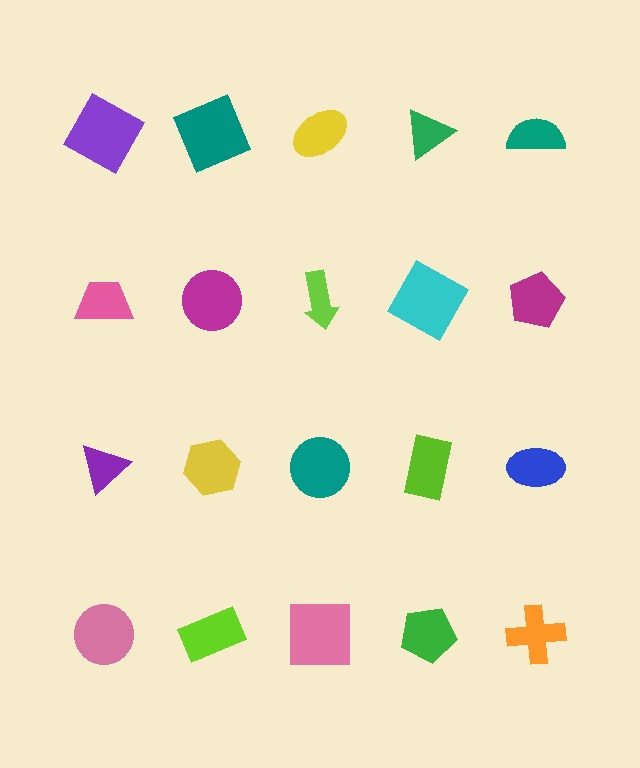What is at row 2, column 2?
A magenta circle.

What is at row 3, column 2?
A yellow hexagon.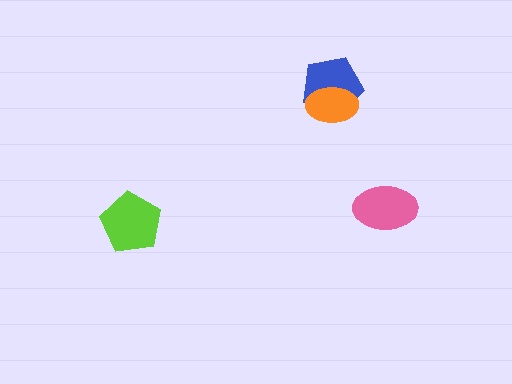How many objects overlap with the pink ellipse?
0 objects overlap with the pink ellipse.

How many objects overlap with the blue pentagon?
1 object overlaps with the blue pentagon.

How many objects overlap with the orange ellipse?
1 object overlaps with the orange ellipse.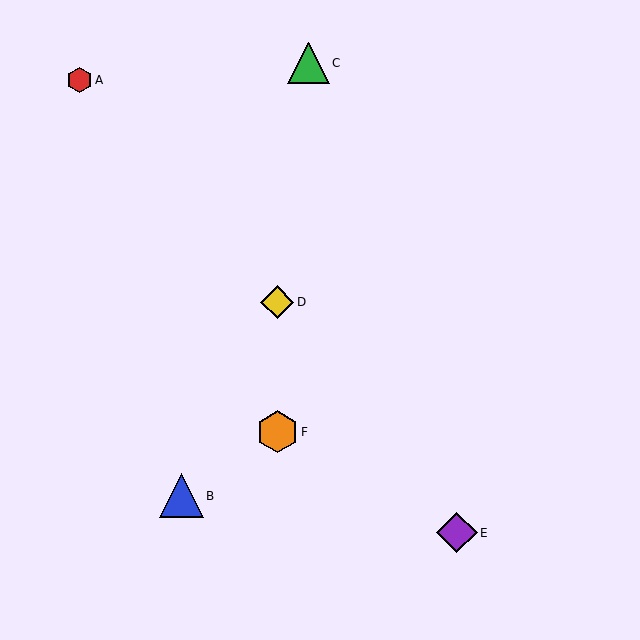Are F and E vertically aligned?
No, F is at x≈277 and E is at x≈457.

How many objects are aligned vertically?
2 objects (D, F) are aligned vertically.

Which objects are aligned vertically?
Objects D, F are aligned vertically.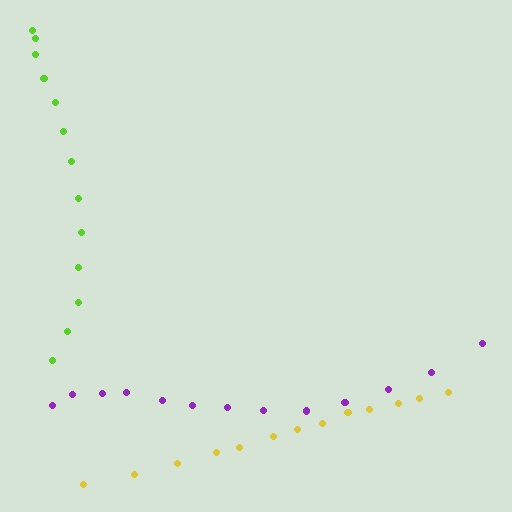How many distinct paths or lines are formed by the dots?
There are 3 distinct paths.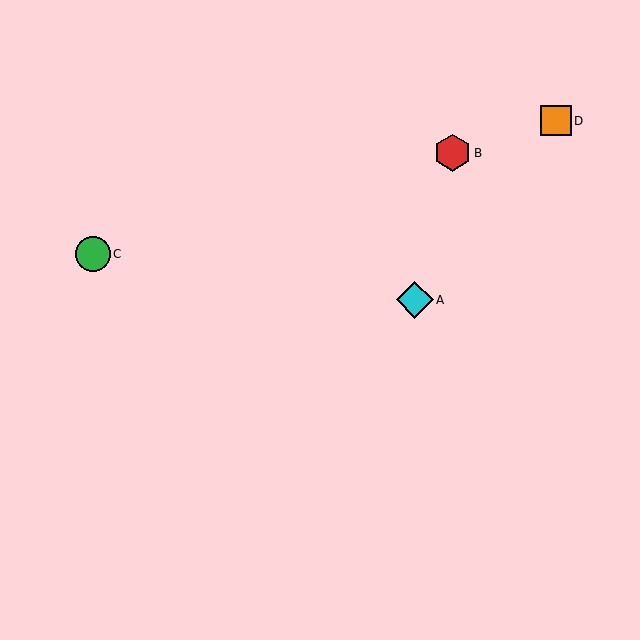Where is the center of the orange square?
The center of the orange square is at (556, 121).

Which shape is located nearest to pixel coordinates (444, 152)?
The red hexagon (labeled B) at (453, 153) is nearest to that location.